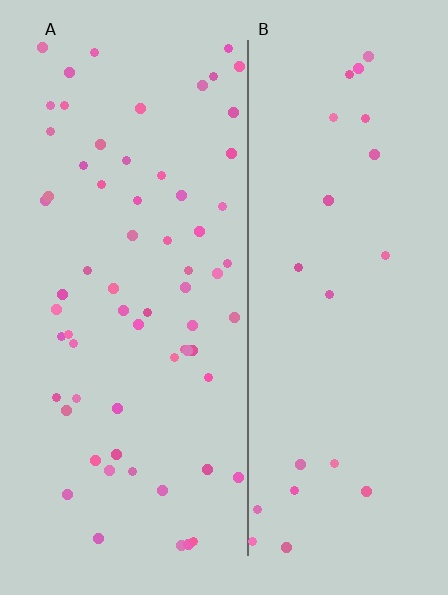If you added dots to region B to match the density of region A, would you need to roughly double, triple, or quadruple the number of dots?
Approximately triple.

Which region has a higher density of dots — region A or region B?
A (the left).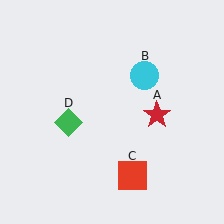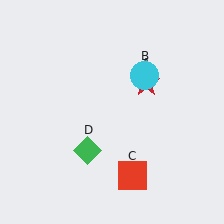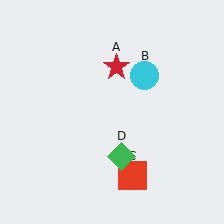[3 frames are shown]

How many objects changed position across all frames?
2 objects changed position: red star (object A), green diamond (object D).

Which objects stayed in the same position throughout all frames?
Cyan circle (object B) and red square (object C) remained stationary.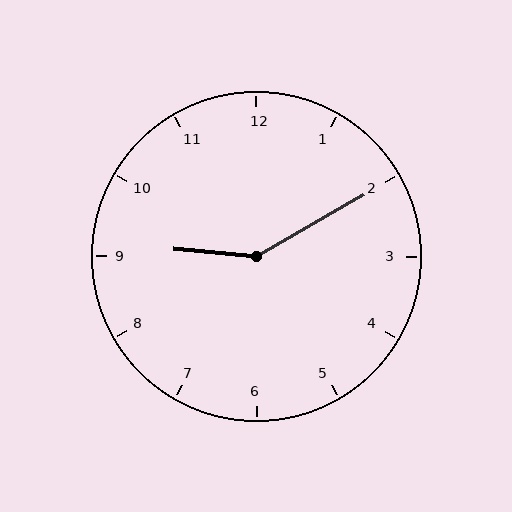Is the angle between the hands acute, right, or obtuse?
It is obtuse.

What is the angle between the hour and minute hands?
Approximately 145 degrees.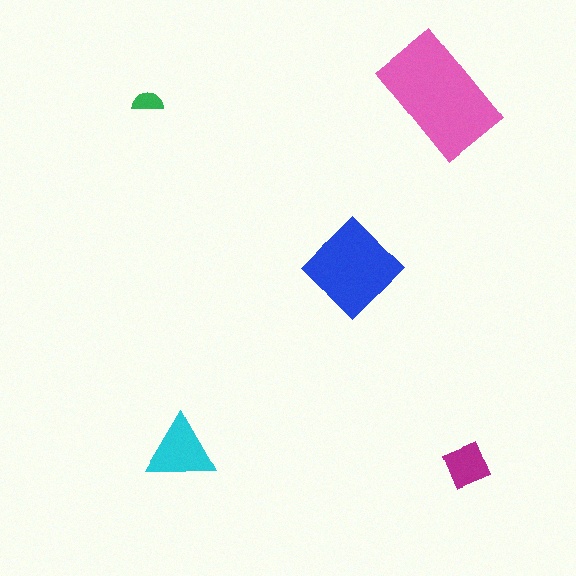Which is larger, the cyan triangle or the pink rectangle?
The pink rectangle.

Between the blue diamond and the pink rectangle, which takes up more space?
The pink rectangle.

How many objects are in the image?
There are 5 objects in the image.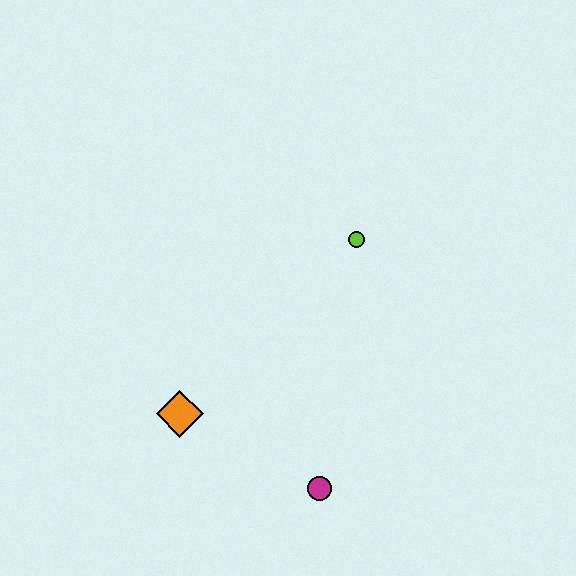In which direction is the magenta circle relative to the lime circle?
The magenta circle is below the lime circle.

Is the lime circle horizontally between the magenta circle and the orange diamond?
No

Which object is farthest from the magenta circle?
The lime circle is farthest from the magenta circle.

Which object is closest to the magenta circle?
The orange diamond is closest to the magenta circle.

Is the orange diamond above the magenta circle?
Yes